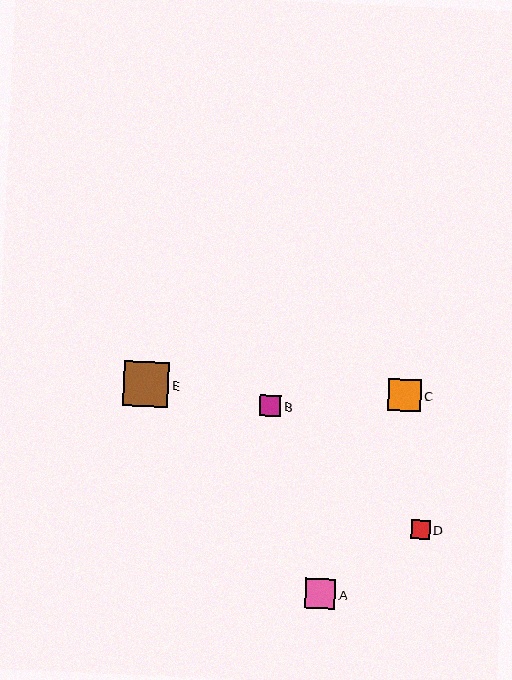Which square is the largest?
Square E is the largest with a size of approximately 45 pixels.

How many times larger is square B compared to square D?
Square B is approximately 1.1 times the size of square D.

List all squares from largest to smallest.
From largest to smallest: E, C, A, B, D.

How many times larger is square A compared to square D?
Square A is approximately 1.6 times the size of square D.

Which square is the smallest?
Square D is the smallest with a size of approximately 19 pixels.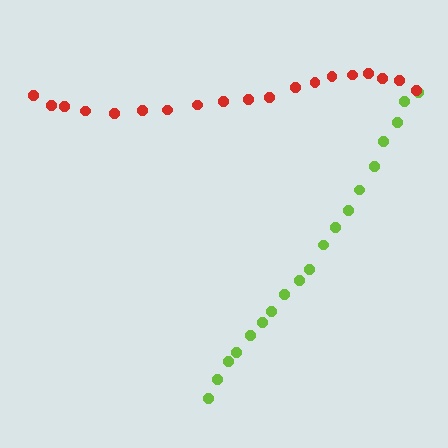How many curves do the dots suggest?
There are 2 distinct paths.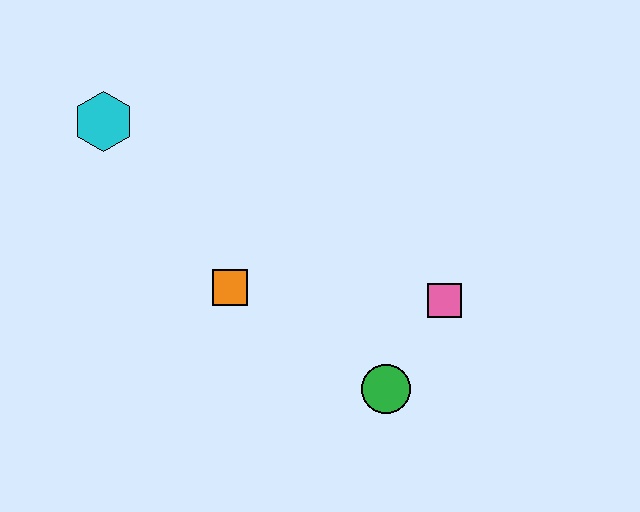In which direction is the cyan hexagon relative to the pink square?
The cyan hexagon is to the left of the pink square.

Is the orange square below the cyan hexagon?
Yes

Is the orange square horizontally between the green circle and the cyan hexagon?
Yes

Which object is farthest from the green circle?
The cyan hexagon is farthest from the green circle.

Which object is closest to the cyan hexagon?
The orange square is closest to the cyan hexagon.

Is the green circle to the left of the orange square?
No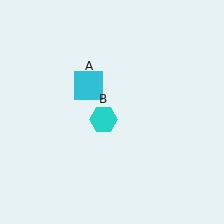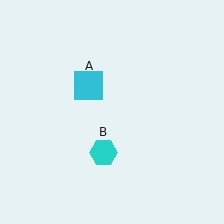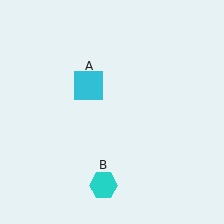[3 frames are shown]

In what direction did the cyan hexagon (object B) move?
The cyan hexagon (object B) moved down.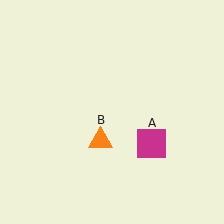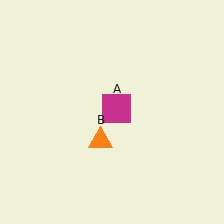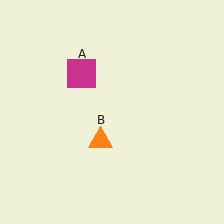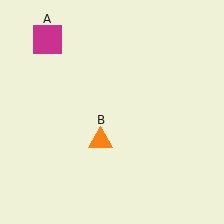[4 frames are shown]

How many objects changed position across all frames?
1 object changed position: magenta square (object A).